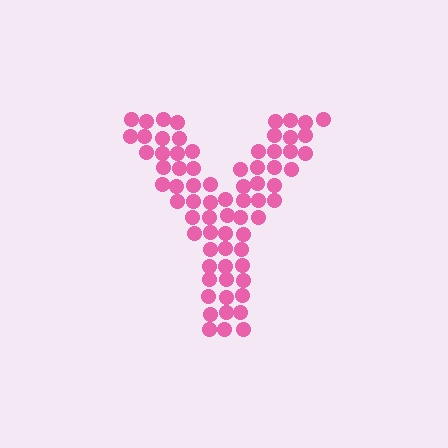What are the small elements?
The small elements are circles.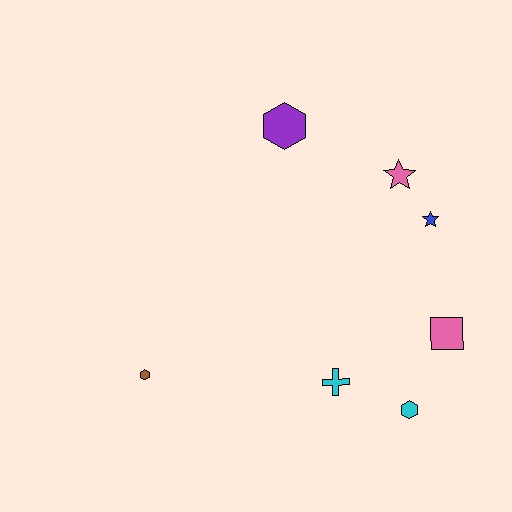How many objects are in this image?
There are 7 objects.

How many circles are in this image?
There are no circles.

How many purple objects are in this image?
There is 1 purple object.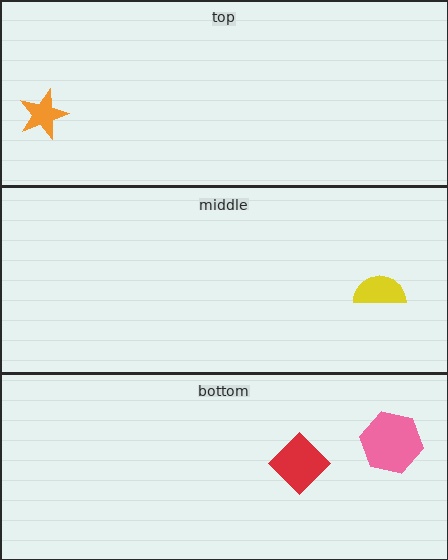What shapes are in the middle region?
The yellow semicircle.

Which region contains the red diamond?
The bottom region.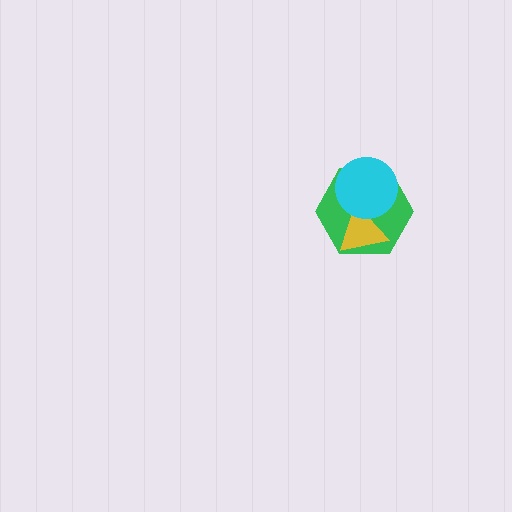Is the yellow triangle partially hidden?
Yes, it is partially covered by another shape.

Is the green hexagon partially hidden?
Yes, it is partially covered by another shape.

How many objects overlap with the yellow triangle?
2 objects overlap with the yellow triangle.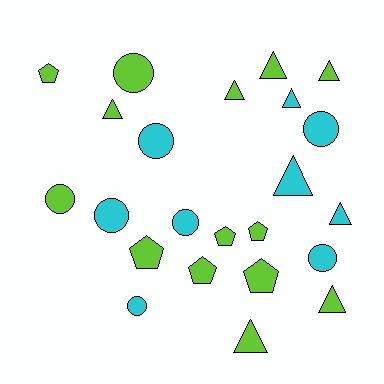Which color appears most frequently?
Lime, with 14 objects.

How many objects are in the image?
There are 23 objects.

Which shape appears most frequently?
Triangle, with 9 objects.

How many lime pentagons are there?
There are 6 lime pentagons.